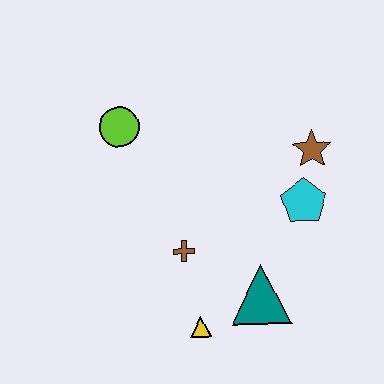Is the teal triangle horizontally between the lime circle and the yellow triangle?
No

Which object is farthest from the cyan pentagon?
The lime circle is farthest from the cyan pentagon.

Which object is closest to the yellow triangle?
The teal triangle is closest to the yellow triangle.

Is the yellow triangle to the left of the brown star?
Yes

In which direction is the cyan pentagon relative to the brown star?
The cyan pentagon is below the brown star.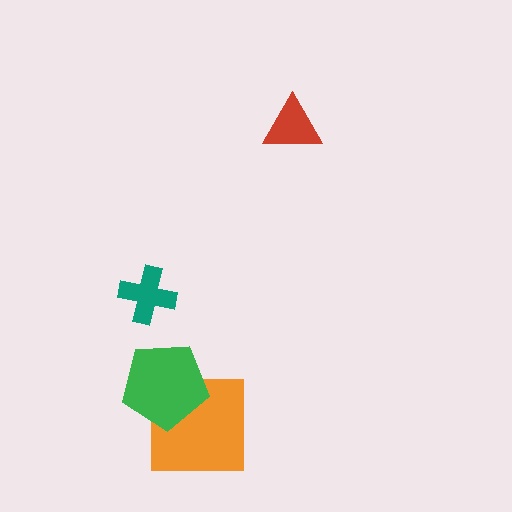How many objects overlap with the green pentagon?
1 object overlaps with the green pentagon.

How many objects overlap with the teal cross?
0 objects overlap with the teal cross.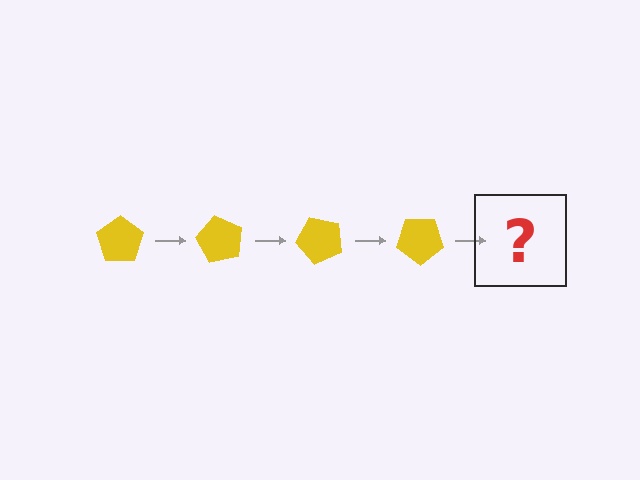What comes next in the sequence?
The next element should be a yellow pentagon rotated 240 degrees.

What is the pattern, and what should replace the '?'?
The pattern is that the pentagon rotates 60 degrees each step. The '?' should be a yellow pentagon rotated 240 degrees.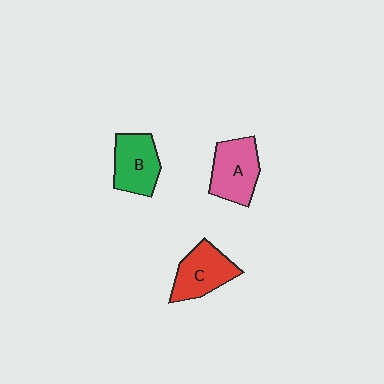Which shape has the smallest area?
Shape B (green).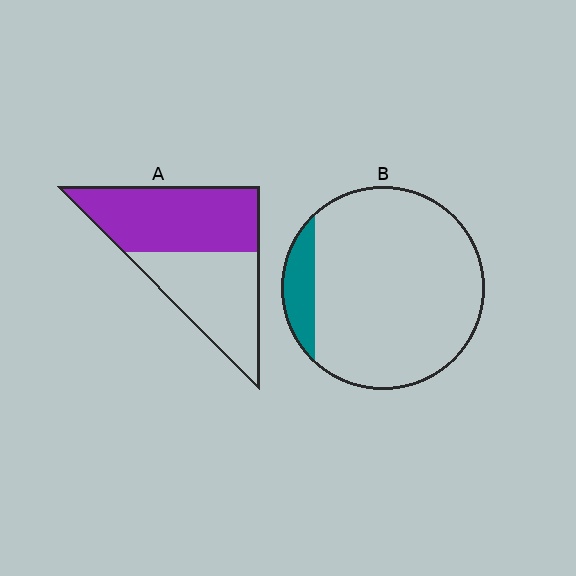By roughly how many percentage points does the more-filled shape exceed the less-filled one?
By roughly 45 percentage points (A over B).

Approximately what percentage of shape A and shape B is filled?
A is approximately 55% and B is approximately 10%.